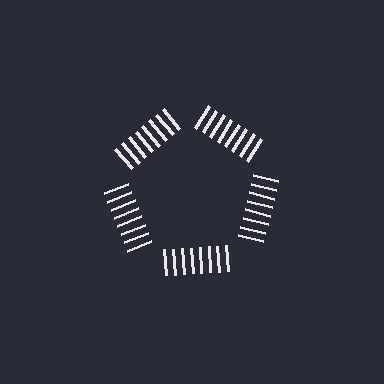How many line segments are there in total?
40 — 8 along each of the 5 edges.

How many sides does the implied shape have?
5 sides — the line-ends trace a pentagon.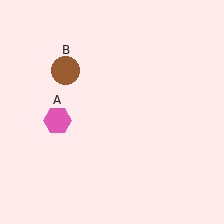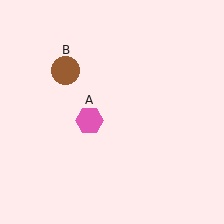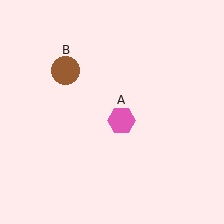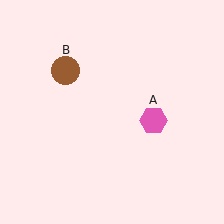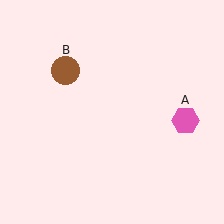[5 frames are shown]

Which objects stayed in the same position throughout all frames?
Brown circle (object B) remained stationary.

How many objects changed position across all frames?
1 object changed position: pink hexagon (object A).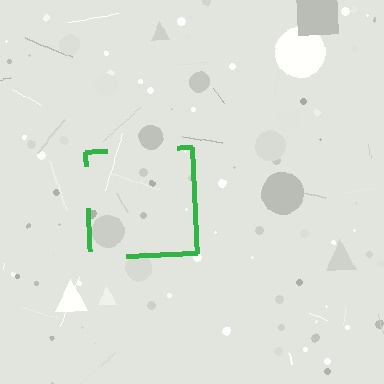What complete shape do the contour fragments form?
The contour fragments form a square.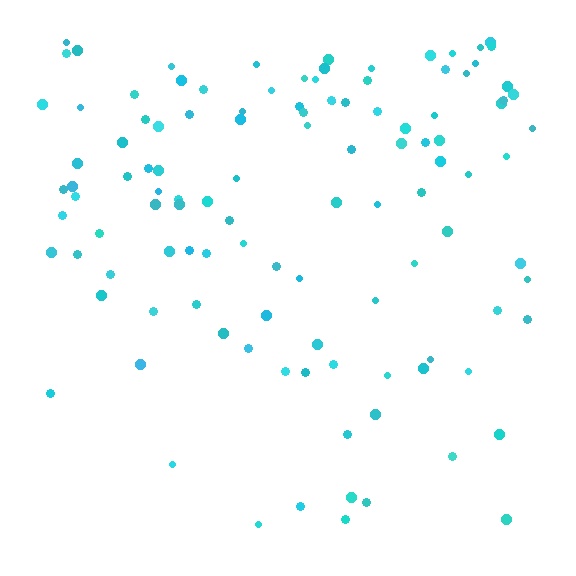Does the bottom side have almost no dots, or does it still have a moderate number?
Still a moderate number, just noticeably fewer than the top.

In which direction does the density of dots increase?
From bottom to top, with the top side densest.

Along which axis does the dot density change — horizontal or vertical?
Vertical.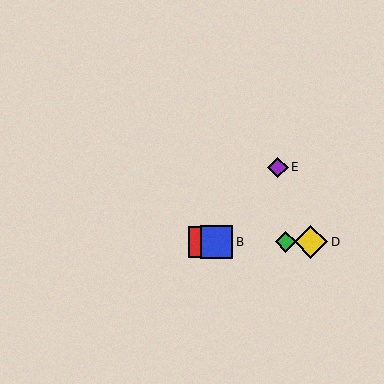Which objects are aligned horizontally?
Objects A, B, C, D are aligned horizontally.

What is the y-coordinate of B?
Object B is at y≈242.